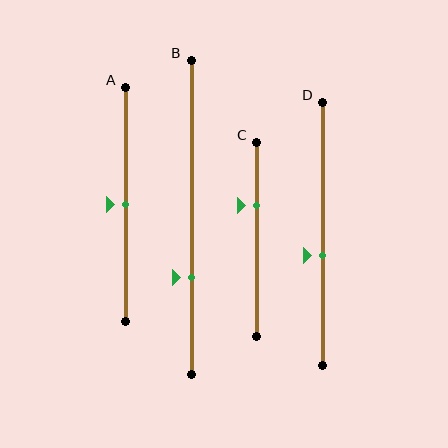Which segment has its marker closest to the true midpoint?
Segment A has its marker closest to the true midpoint.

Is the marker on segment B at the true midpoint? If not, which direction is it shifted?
No, the marker on segment B is shifted downward by about 19% of the segment length.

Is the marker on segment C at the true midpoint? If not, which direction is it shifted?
No, the marker on segment C is shifted upward by about 17% of the segment length.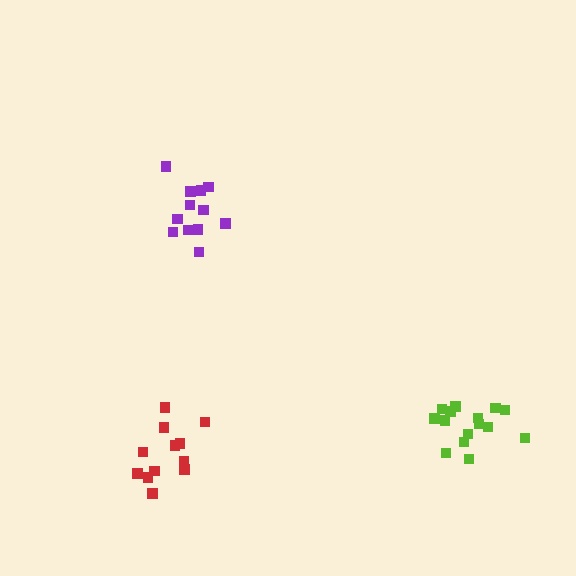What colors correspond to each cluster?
The clusters are colored: red, lime, purple.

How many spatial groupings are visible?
There are 3 spatial groupings.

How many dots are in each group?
Group 1: 12 dots, Group 2: 16 dots, Group 3: 12 dots (40 total).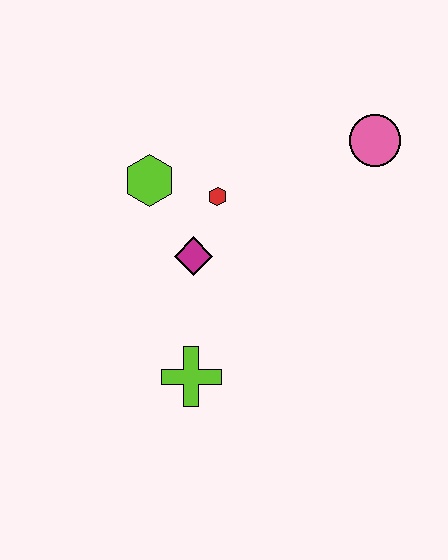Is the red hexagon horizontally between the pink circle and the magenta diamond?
Yes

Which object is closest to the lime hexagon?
The red hexagon is closest to the lime hexagon.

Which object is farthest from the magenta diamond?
The pink circle is farthest from the magenta diamond.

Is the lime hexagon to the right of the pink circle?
No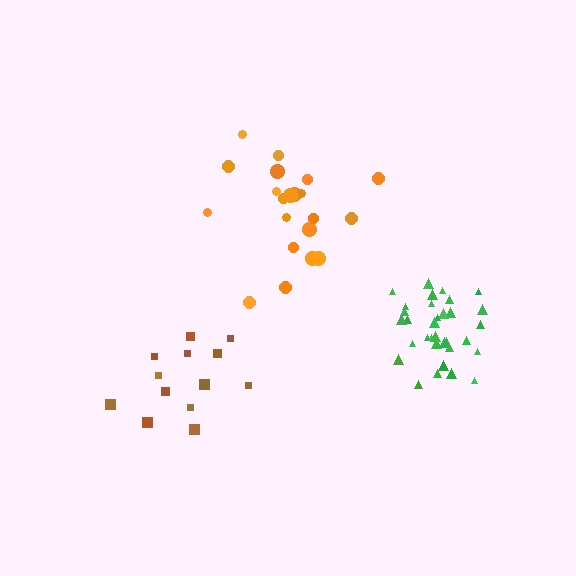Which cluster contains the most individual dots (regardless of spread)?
Green (33).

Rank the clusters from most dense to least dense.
green, brown, orange.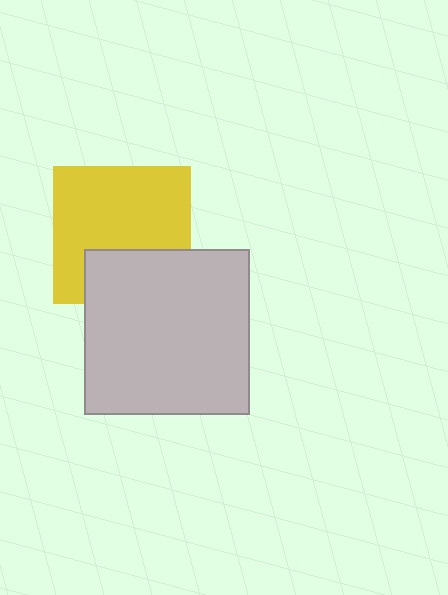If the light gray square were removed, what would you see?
You would see the complete yellow square.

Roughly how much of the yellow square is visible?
Most of it is visible (roughly 69%).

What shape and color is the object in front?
The object in front is a light gray square.